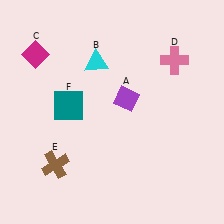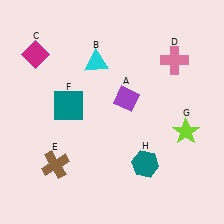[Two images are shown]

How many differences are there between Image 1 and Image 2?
There are 2 differences between the two images.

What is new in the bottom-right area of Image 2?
A teal hexagon (H) was added in the bottom-right area of Image 2.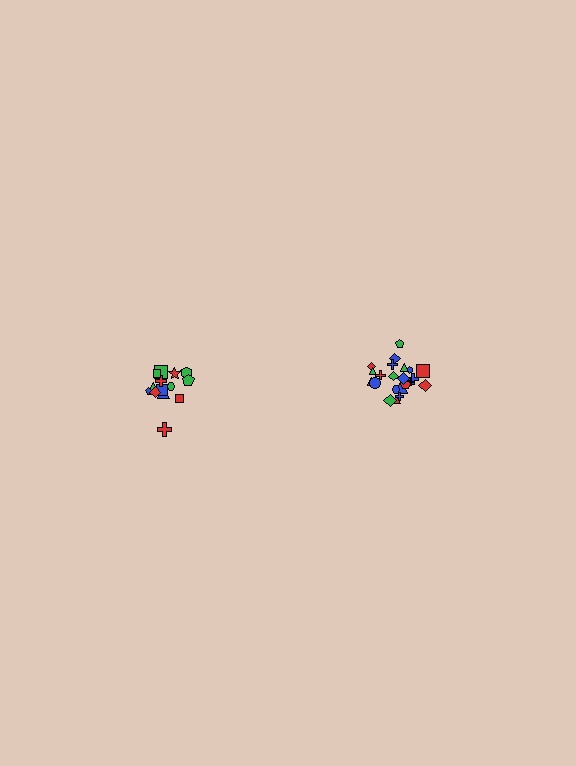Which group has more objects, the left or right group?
The right group.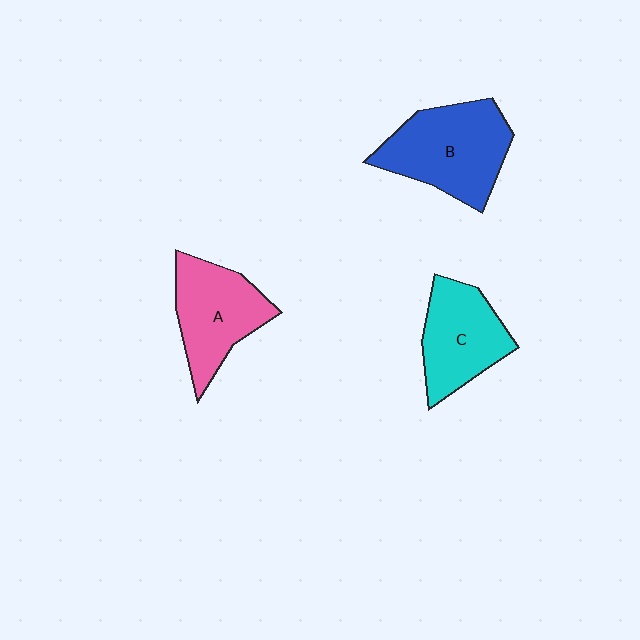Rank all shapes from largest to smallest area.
From largest to smallest: B (blue), A (pink), C (cyan).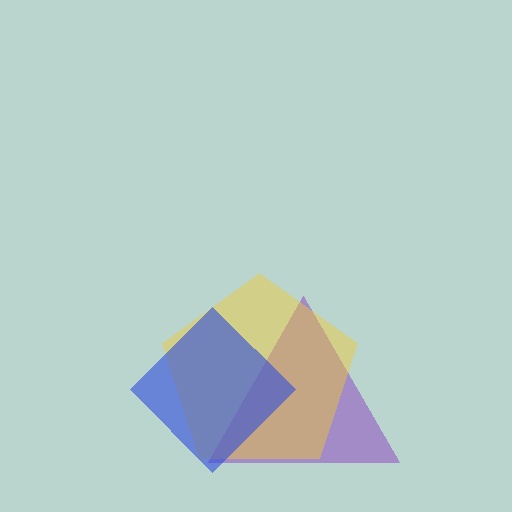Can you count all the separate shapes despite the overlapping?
Yes, there are 3 separate shapes.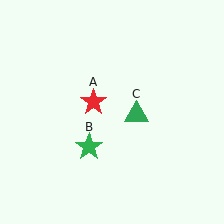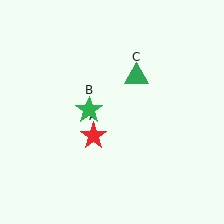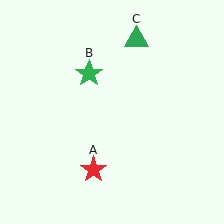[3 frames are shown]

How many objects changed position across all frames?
3 objects changed position: red star (object A), green star (object B), green triangle (object C).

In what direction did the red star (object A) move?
The red star (object A) moved down.